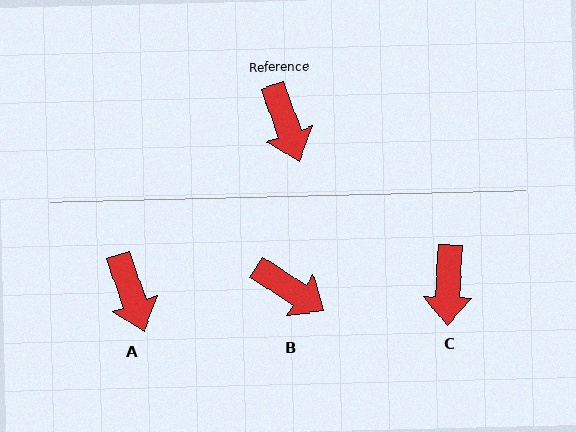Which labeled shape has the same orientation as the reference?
A.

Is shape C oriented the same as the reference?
No, it is off by about 22 degrees.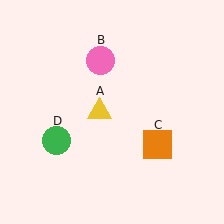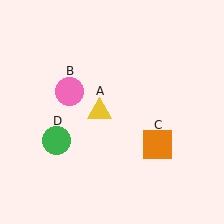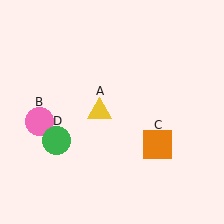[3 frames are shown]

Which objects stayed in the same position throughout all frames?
Yellow triangle (object A) and orange square (object C) and green circle (object D) remained stationary.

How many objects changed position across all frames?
1 object changed position: pink circle (object B).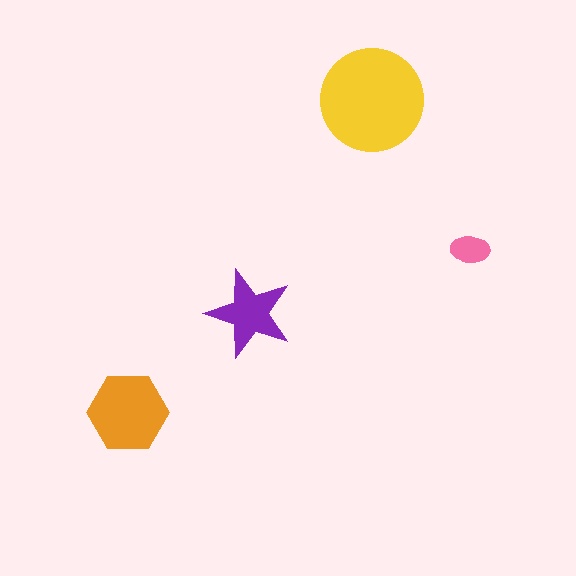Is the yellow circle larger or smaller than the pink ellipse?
Larger.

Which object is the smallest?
The pink ellipse.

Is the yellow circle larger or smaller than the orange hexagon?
Larger.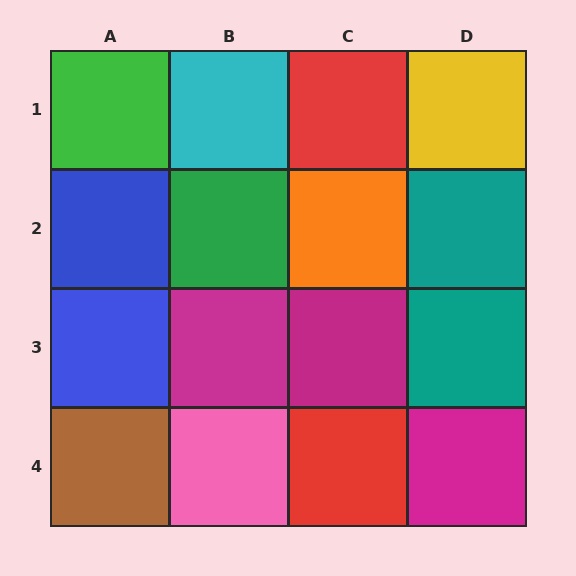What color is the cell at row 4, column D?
Magenta.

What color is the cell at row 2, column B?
Green.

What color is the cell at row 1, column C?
Red.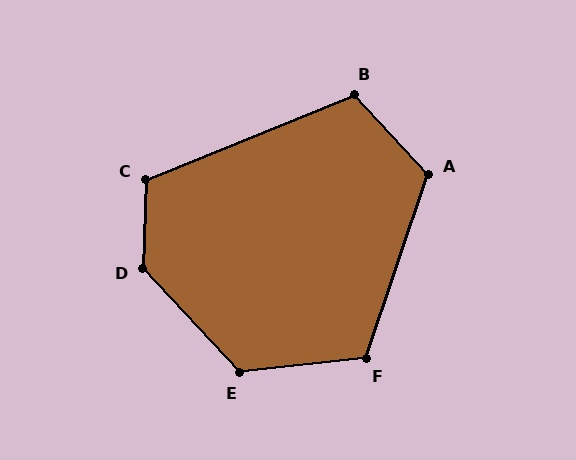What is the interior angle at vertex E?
Approximately 127 degrees (obtuse).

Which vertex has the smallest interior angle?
B, at approximately 111 degrees.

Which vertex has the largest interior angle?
D, at approximately 135 degrees.